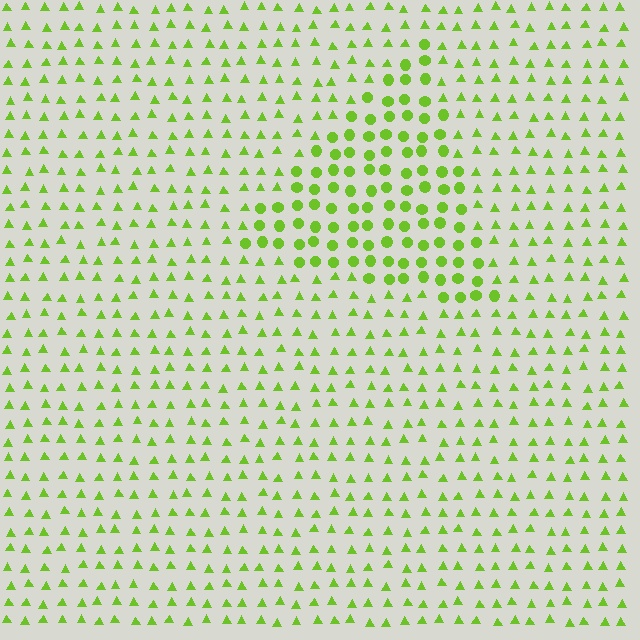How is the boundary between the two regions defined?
The boundary is defined by a change in element shape: circles inside vs. triangles outside. All elements share the same color and spacing.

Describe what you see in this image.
The image is filled with small lime elements arranged in a uniform grid. A triangle-shaped region contains circles, while the surrounding area contains triangles. The boundary is defined purely by the change in element shape.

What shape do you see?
I see a triangle.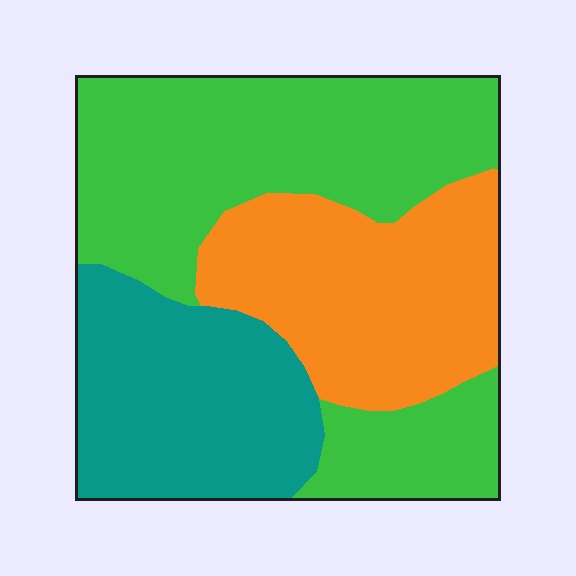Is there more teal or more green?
Green.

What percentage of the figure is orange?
Orange takes up about one quarter (1/4) of the figure.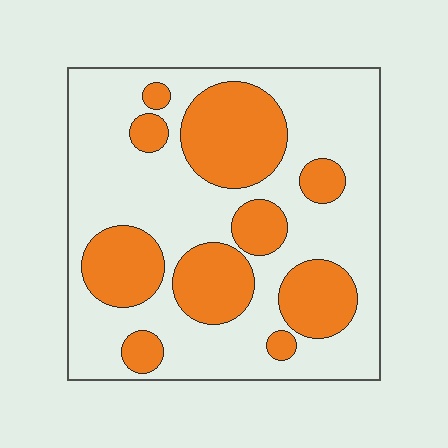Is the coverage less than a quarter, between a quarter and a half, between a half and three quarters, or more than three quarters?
Between a quarter and a half.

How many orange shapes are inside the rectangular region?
10.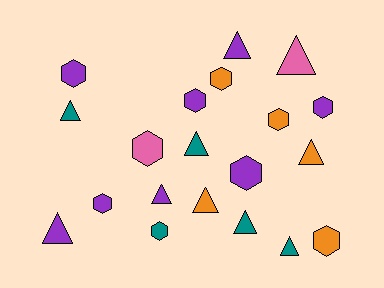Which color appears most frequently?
Purple, with 8 objects.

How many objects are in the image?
There are 20 objects.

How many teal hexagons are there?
There is 1 teal hexagon.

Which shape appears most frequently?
Hexagon, with 10 objects.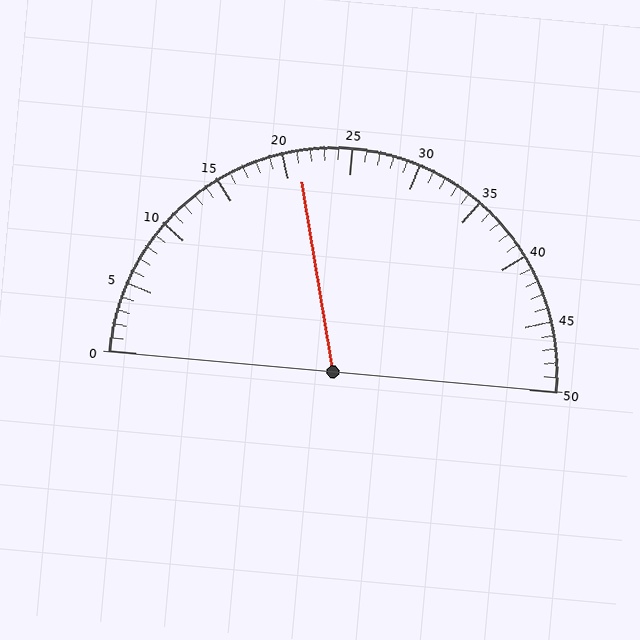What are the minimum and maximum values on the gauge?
The gauge ranges from 0 to 50.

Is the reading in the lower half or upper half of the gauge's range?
The reading is in the lower half of the range (0 to 50).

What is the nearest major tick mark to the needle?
The nearest major tick mark is 20.